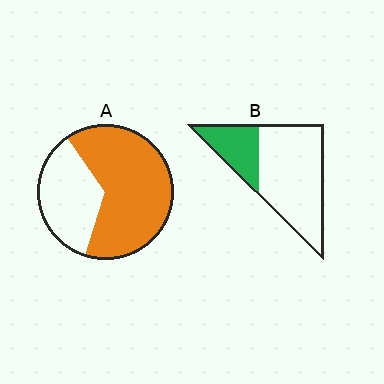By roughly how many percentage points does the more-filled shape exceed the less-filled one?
By roughly 35 percentage points (A over B).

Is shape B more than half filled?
No.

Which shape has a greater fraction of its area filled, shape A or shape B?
Shape A.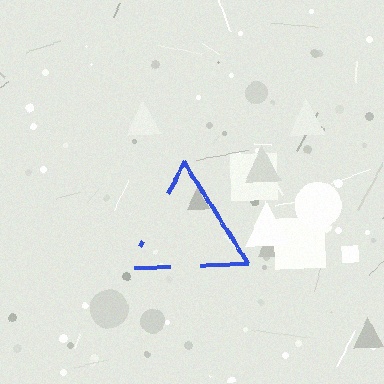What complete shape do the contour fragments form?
The contour fragments form a triangle.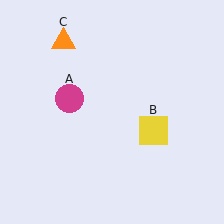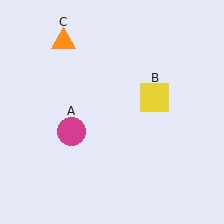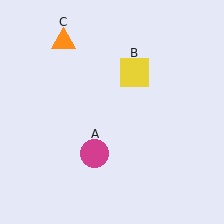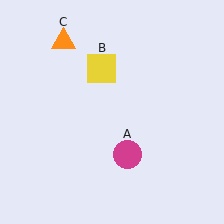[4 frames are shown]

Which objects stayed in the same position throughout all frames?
Orange triangle (object C) remained stationary.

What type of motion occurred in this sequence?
The magenta circle (object A), yellow square (object B) rotated counterclockwise around the center of the scene.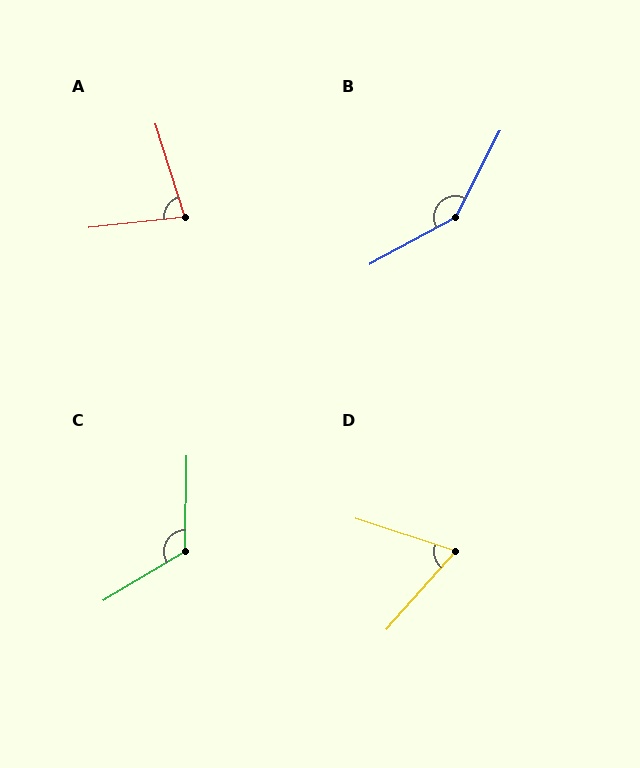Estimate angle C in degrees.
Approximately 122 degrees.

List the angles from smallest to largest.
D (66°), A (79°), C (122°), B (146°).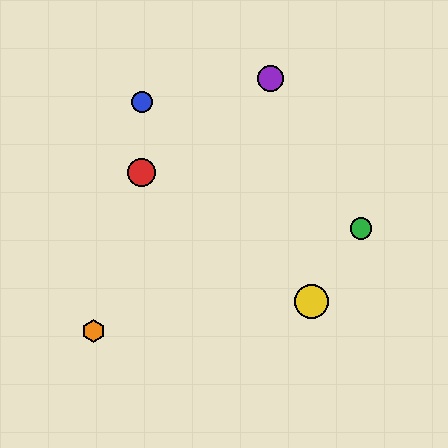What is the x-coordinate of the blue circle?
The blue circle is at x≈142.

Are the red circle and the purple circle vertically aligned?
No, the red circle is at x≈142 and the purple circle is at x≈271.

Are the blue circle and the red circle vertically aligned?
Yes, both are at x≈142.